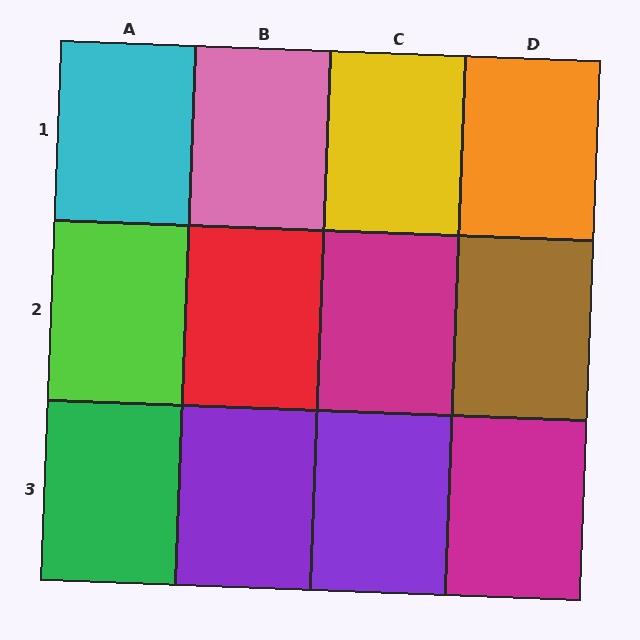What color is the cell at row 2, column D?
Brown.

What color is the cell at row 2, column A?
Lime.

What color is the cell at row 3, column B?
Purple.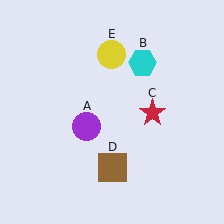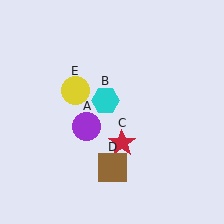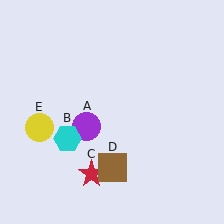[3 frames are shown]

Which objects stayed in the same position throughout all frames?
Purple circle (object A) and brown square (object D) remained stationary.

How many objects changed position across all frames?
3 objects changed position: cyan hexagon (object B), red star (object C), yellow circle (object E).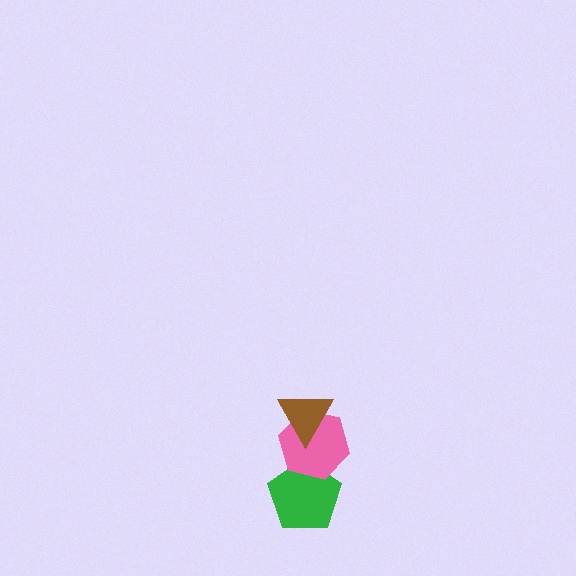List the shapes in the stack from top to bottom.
From top to bottom: the brown triangle, the pink hexagon, the green pentagon.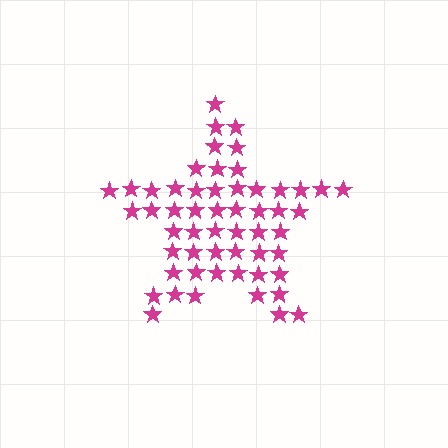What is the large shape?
The large shape is a star.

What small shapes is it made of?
It is made of small stars.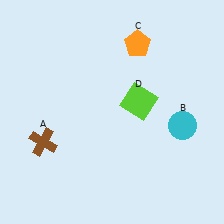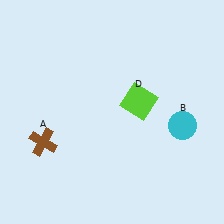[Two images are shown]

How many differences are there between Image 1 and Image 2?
There is 1 difference between the two images.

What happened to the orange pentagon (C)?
The orange pentagon (C) was removed in Image 2. It was in the top-right area of Image 1.